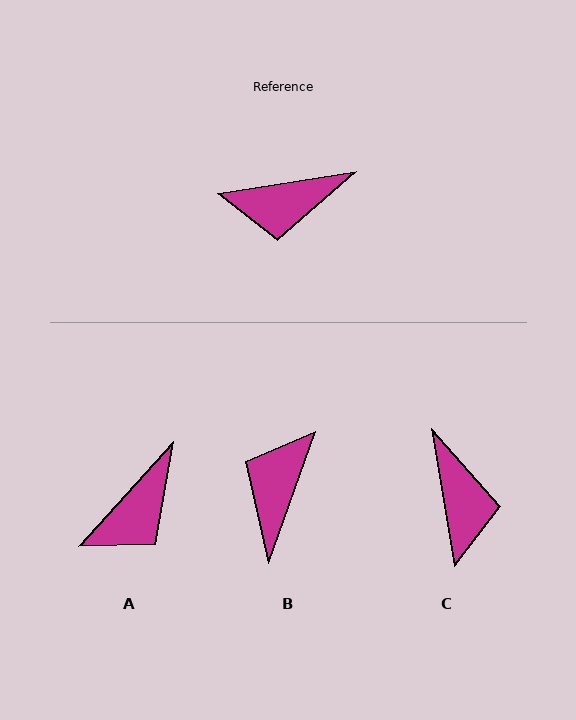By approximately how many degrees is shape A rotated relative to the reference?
Approximately 39 degrees counter-clockwise.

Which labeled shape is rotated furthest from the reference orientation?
B, about 119 degrees away.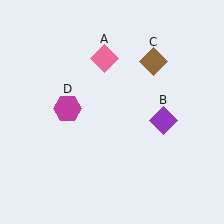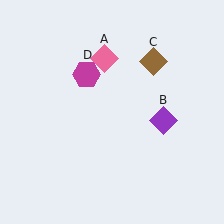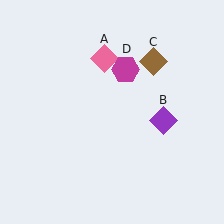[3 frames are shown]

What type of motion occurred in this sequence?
The magenta hexagon (object D) rotated clockwise around the center of the scene.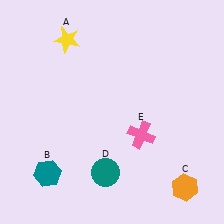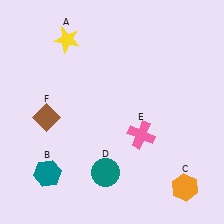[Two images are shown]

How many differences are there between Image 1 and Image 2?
There is 1 difference between the two images.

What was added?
A brown diamond (F) was added in Image 2.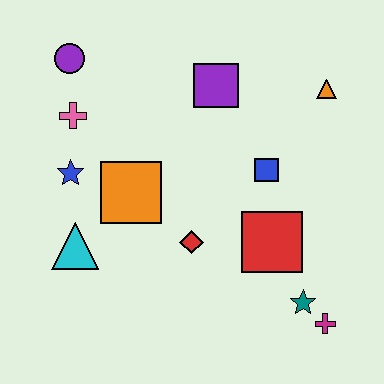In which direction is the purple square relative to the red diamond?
The purple square is above the red diamond.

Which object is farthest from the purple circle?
The magenta cross is farthest from the purple circle.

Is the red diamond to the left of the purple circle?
No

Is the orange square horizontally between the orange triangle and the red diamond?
No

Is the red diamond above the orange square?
No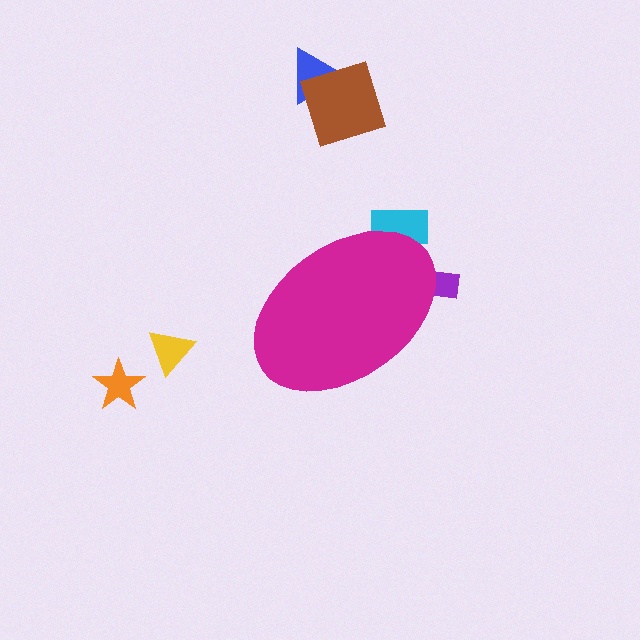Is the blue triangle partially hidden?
No, the blue triangle is fully visible.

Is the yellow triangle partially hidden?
No, the yellow triangle is fully visible.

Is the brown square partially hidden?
No, the brown square is fully visible.